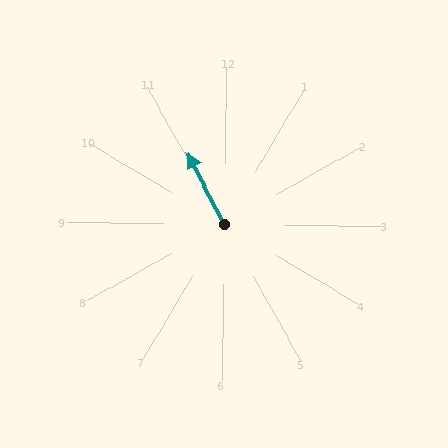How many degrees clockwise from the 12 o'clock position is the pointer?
Approximately 332 degrees.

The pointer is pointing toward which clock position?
Roughly 11 o'clock.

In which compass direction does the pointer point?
Northwest.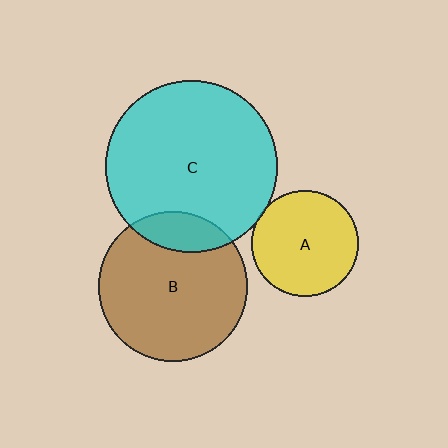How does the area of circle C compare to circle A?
Approximately 2.6 times.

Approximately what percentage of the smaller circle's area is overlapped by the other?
Approximately 5%.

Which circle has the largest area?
Circle C (cyan).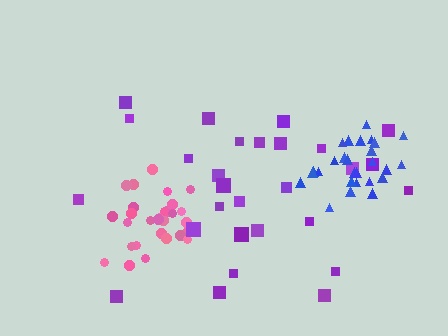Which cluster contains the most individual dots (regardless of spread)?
Pink (29).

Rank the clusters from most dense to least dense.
pink, blue, purple.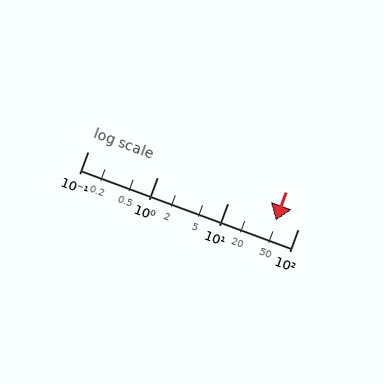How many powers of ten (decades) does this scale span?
The scale spans 3 decades, from 0.1 to 100.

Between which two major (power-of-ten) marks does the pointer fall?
The pointer is between 10 and 100.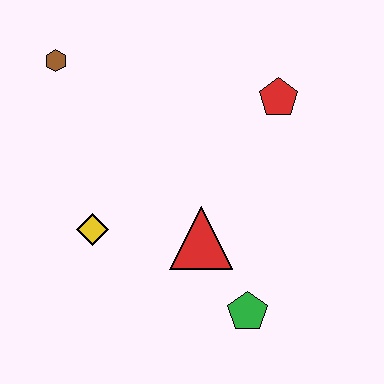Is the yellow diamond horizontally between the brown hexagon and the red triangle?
Yes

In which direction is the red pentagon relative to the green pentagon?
The red pentagon is above the green pentagon.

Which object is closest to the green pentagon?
The red triangle is closest to the green pentagon.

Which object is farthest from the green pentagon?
The brown hexagon is farthest from the green pentagon.